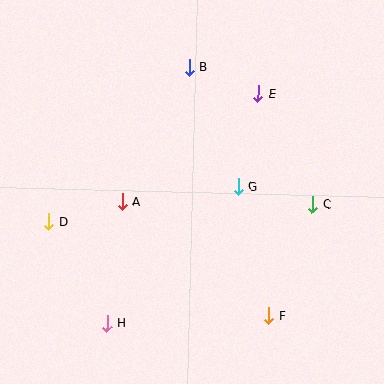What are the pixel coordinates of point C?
Point C is at (312, 204).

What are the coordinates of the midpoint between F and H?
The midpoint between F and H is at (188, 319).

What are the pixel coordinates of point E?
Point E is at (258, 94).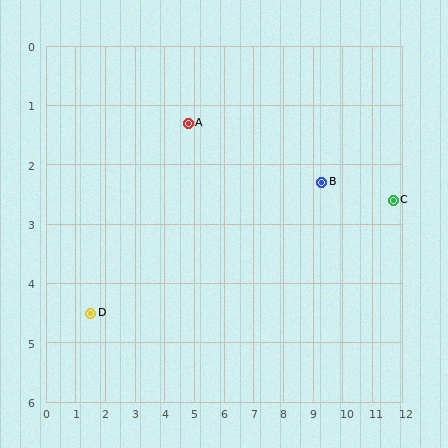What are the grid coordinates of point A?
Point A is at approximately (4.8, 1.3).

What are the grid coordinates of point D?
Point D is at approximately (1.5, 4.5).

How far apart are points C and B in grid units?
Points C and B are about 2.4 grid units apart.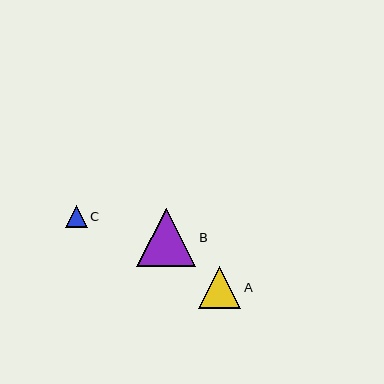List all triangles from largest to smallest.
From largest to smallest: B, A, C.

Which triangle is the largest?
Triangle B is the largest with a size of approximately 59 pixels.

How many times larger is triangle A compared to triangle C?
Triangle A is approximately 1.9 times the size of triangle C.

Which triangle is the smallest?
Triangle C is the smallest with a size of approximately 22 pixels.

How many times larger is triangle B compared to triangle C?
Triangle B is approximately 2.7 times the size of triangle C.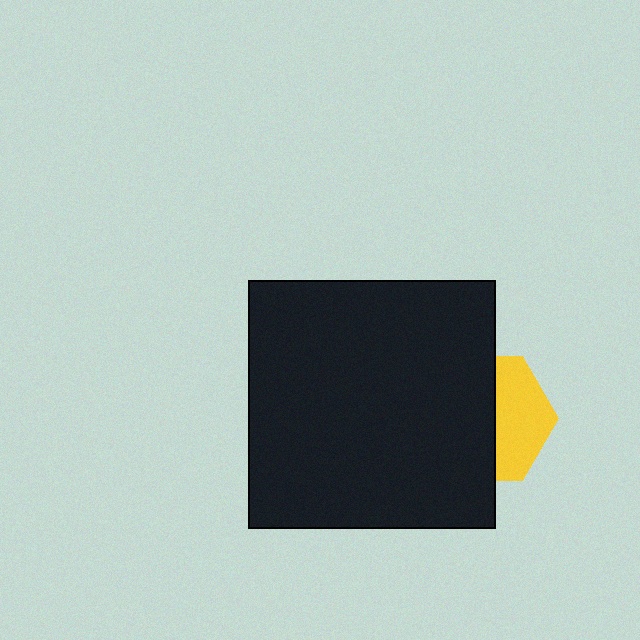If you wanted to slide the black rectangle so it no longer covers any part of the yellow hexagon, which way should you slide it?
Slide it left — that is the most direct way to separate the two shapes.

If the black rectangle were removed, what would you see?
You would see the complete yellow hexagon.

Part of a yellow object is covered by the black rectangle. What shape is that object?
It is a hexagon.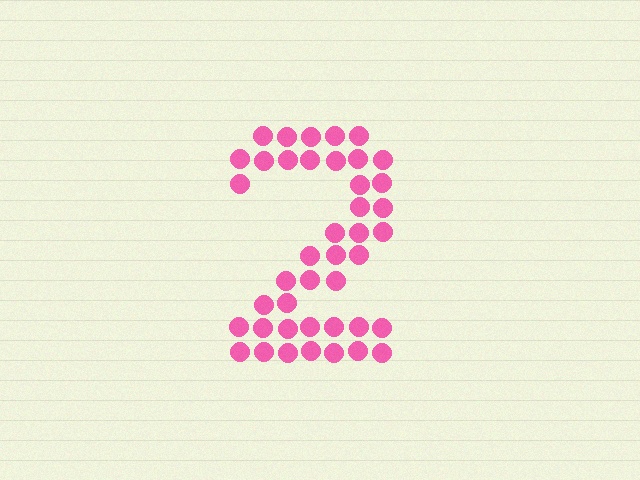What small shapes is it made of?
It is made of small circles.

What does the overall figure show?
The overall figure shows the digit 2.